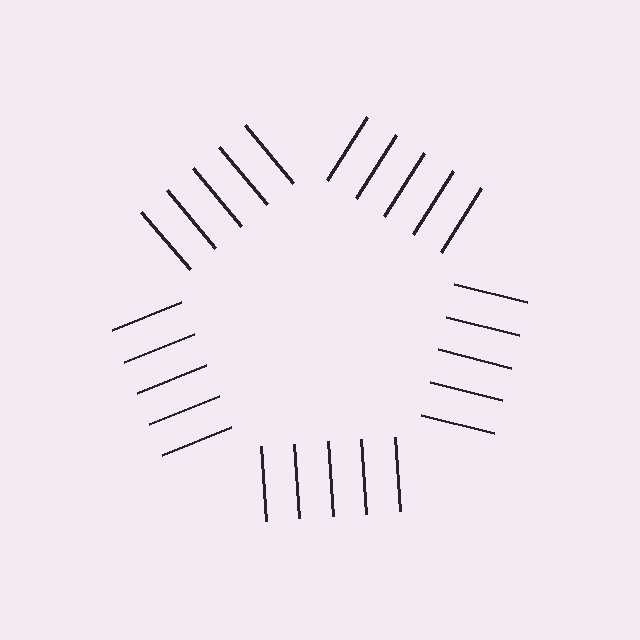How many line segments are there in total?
25 — 5 along each of the 5 edges.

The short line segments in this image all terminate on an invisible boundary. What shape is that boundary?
An illusory pentagon — the line segments terminate on its edges but no continuous stroke is drawn.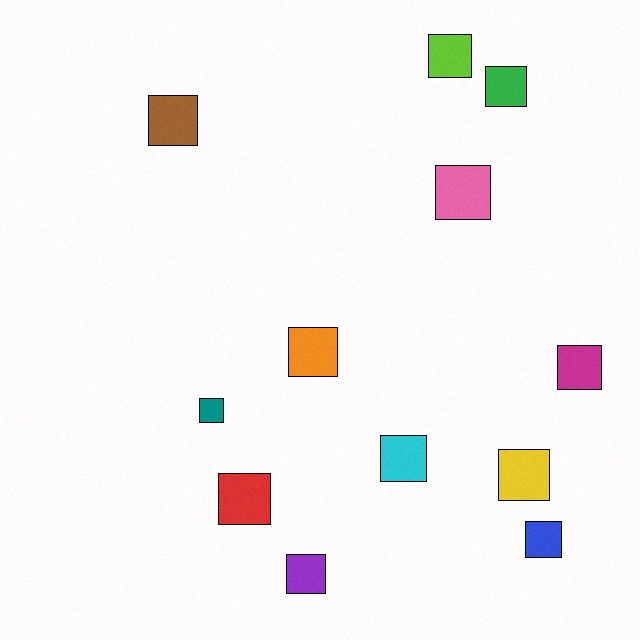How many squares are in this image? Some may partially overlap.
There are 12 squares.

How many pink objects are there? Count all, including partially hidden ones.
There is 1 pink object.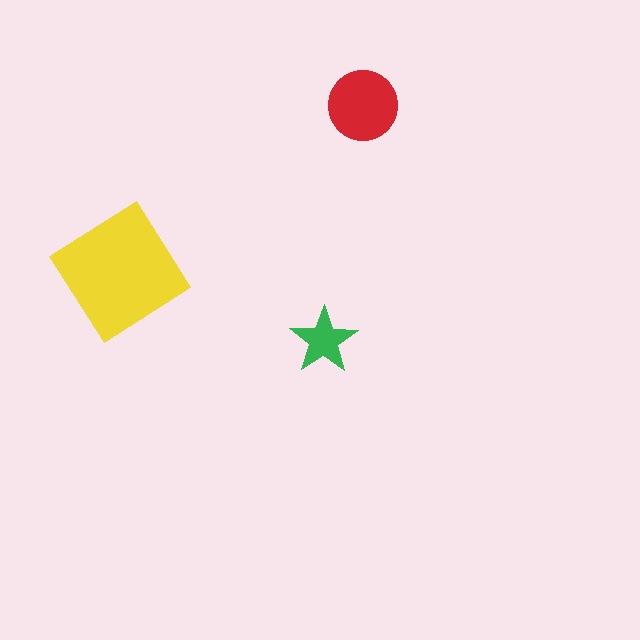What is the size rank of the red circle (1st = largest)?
2nd.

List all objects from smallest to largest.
The green star, the red circle, the yellow diamond.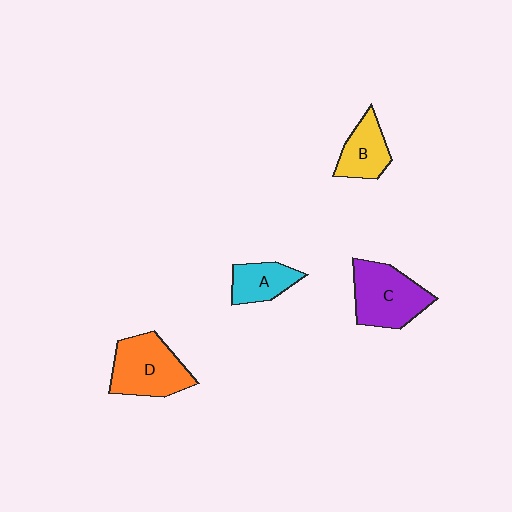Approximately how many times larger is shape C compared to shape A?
Approximately 1.7 times.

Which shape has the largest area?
Shape C (purple).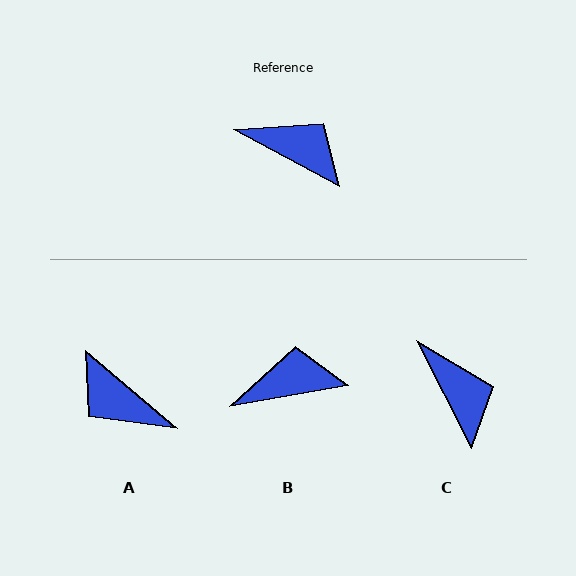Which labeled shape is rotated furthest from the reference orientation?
A, about 168 degrees away.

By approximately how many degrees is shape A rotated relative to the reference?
Approximately 168 degrees counter-clockwise.